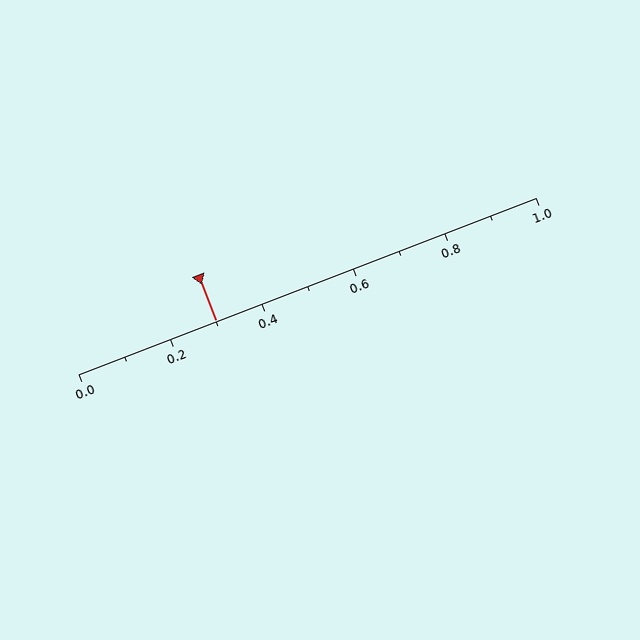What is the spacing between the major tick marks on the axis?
The major ticks are spaced 0.2 apart.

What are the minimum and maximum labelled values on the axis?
The axis runs from 0.0 to 1.0.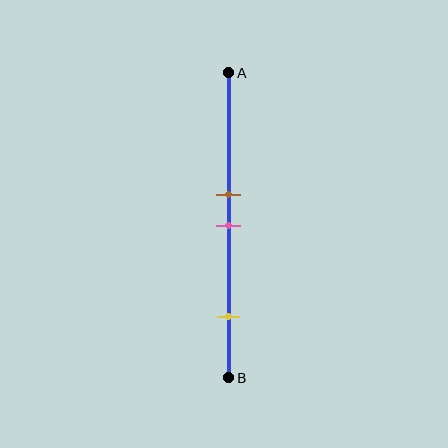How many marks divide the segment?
There are 3 marks dividing the segment.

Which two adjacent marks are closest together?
The brown and pink marks are the closest adjacent pair.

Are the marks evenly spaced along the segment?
No, the marks are not evenly spaced.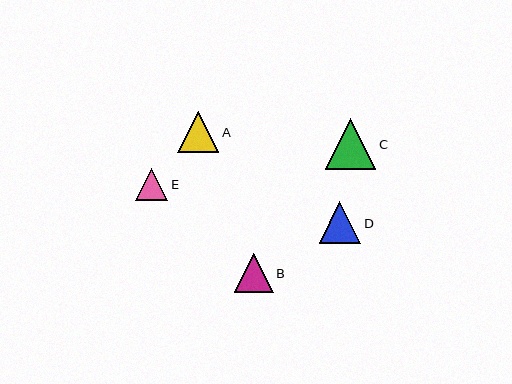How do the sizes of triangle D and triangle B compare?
Triangle D and triangle B are approximately the same size.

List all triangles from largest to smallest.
From largest to smallest: C, D, A, B, E.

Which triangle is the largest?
Triangle C is the largest with a size of approximately 51 pixels.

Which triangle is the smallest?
Triangle E is the smallest with a size of approximately 32 pixels.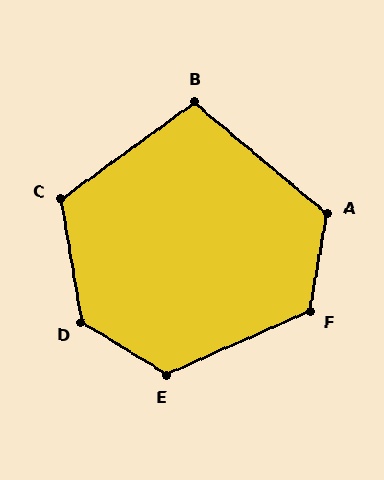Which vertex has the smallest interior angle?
B, at approximately 104 degrees.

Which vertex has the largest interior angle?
D, at approximately 132 degrees.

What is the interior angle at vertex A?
Approximately 120 degrees (obtuse).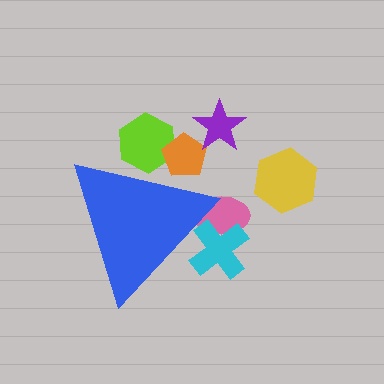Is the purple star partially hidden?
No, the purple star is fully visible.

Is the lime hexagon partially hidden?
Yes, the lime hexagon is partially hidden behind the blue triangle.